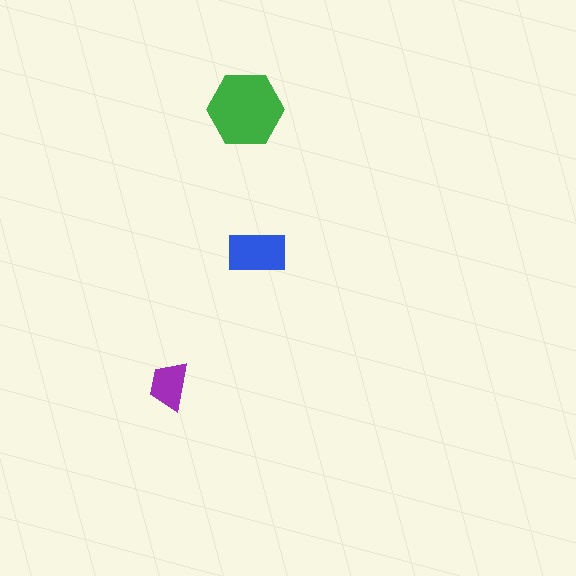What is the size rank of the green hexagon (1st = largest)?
1st.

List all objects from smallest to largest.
The purple trapezoid, the blue rectangle, the green hexagon.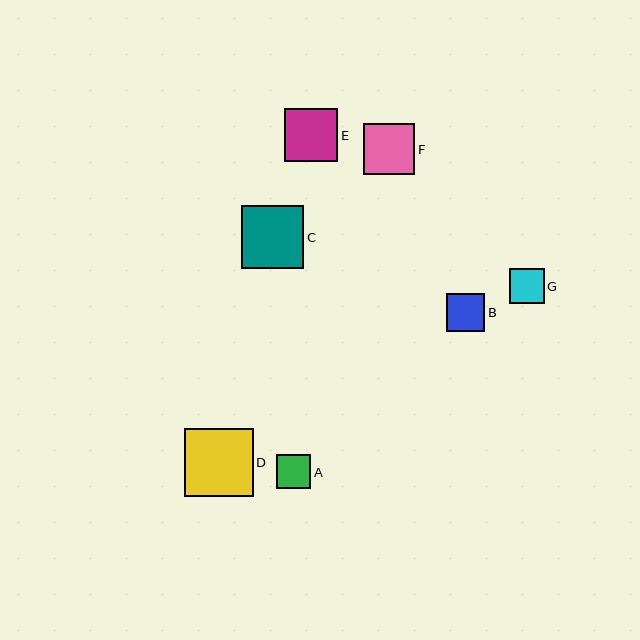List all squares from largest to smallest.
From largest to smallest: D, C, E, F, B, G, A.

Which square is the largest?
Square D is the largest with a size of approximately 68 pixels.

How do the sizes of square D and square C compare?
Square D and square C are approximately the same size.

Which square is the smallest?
Square A is the smallest with a size of approximately 34 pixels.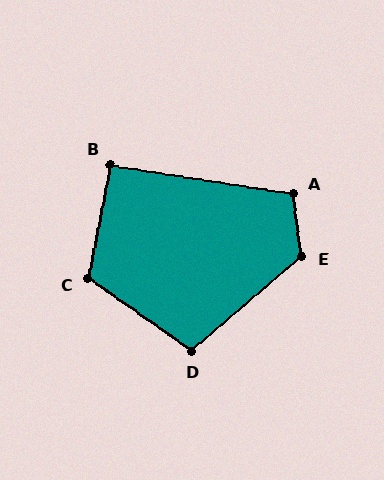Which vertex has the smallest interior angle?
B, at approximately 92 degrees.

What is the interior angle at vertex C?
Approximately 114 degrees (obtuse).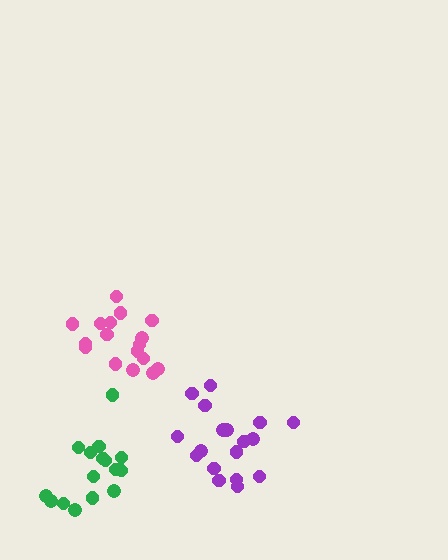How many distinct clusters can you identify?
There are 3 distinct clusters.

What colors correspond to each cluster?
The clusters are colored: pink, purple, green.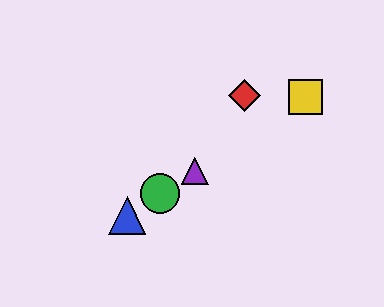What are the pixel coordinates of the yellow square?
The yellow square is at (305, 97).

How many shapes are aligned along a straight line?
4 shapes (the blue triangle, the green circle, the yellow square, the purple triangle) are aligned along a straight line.